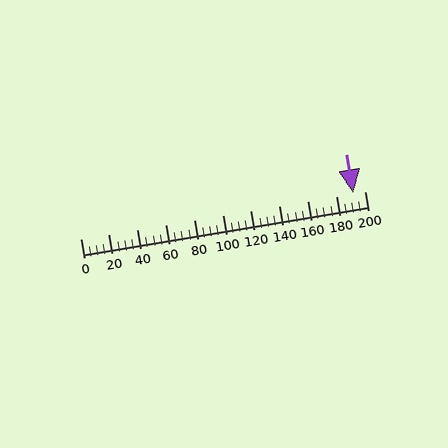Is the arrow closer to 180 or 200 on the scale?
The arrow is closer to 200.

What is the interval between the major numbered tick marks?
The major tick marks are spaced 20 units apart.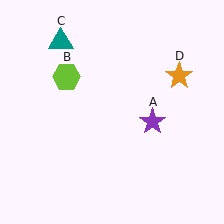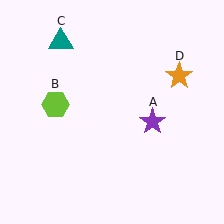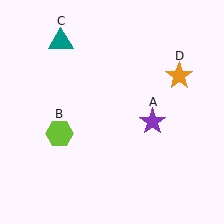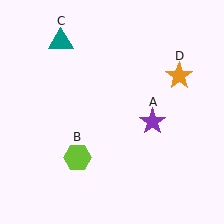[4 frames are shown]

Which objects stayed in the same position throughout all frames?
Purple star (object A) and teal triangle (object C) and orange star (object D) remained stationary.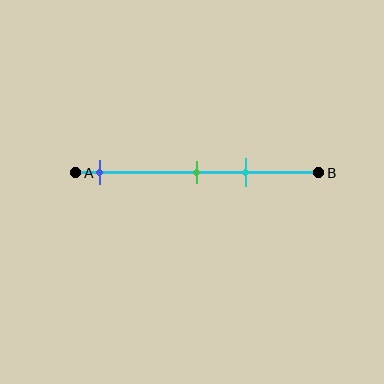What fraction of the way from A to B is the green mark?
The green mark is approximately 50% (0.5) of the way from A to B.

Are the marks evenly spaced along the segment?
No, the marks are not evenly spaced.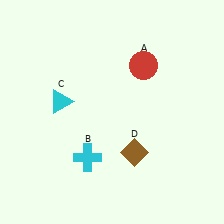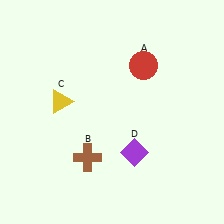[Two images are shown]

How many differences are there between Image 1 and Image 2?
There are 3 differences between the two images.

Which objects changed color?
B changed from cyan to brown. C changed from cyan to yellow. D changed from brown to purple.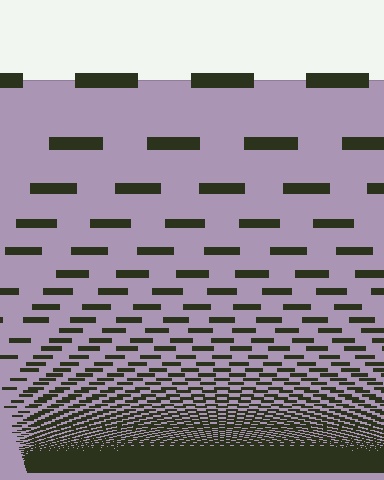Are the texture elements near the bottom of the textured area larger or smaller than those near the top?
Smaller. The gradient is inverted — elements near the bottom are smaller and denser.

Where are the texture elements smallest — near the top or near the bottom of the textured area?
Near the bottom.